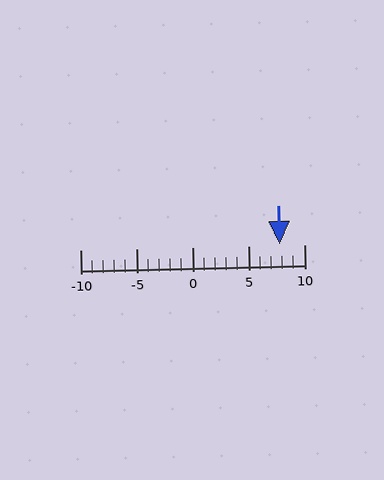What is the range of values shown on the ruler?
The ruler shows values from -10 to 10.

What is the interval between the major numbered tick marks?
The major tick marks are spaced 5 units apart.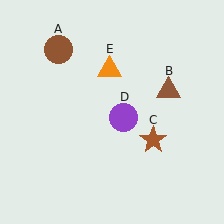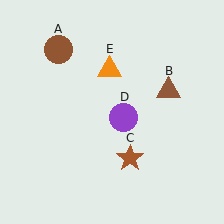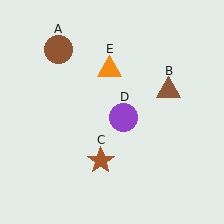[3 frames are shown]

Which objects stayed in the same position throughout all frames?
Brown circle (object A) and brown triangle (object B) and purple circle (object D) and orange triangle (object E) remained stationary.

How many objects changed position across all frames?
1 object changed position: brown star (object C).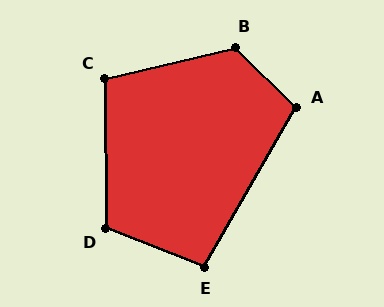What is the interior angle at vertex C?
Approximately 103 degrees (obtuse).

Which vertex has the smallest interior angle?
E, at approximately 99 degrees.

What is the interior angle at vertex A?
Approximately 104 degrees (obtuse).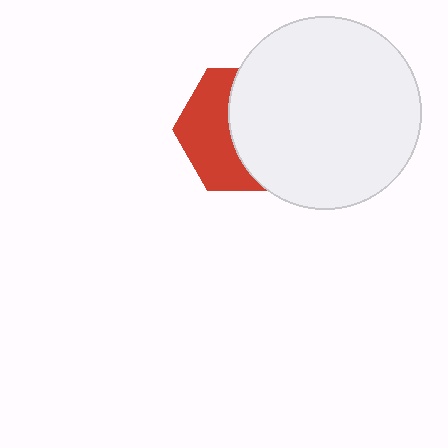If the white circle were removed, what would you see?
You would see the complete red hexagon.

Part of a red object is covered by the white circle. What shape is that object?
It is a hexagon.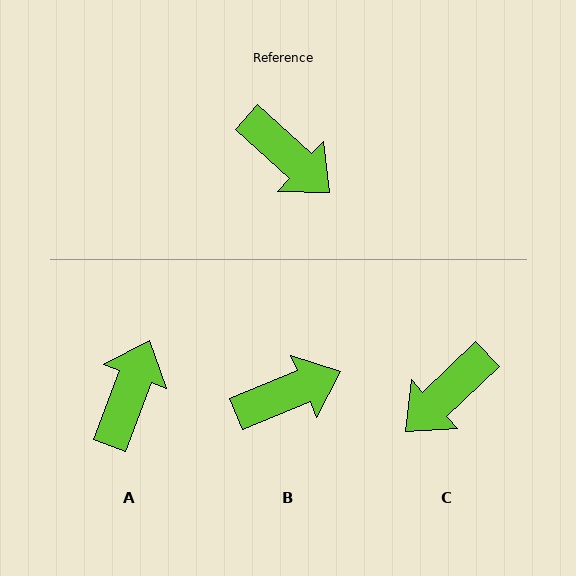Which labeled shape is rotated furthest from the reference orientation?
A, about 112 degrees away.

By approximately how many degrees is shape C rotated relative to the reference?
Approximately 94 degrees clockwise.